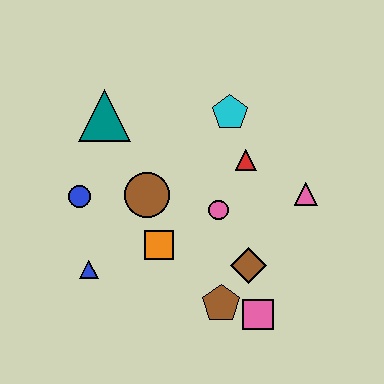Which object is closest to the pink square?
The brown pentagon is closest to the pink square.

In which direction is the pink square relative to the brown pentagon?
The pink square is to the right of the brown pentagon.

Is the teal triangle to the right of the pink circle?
No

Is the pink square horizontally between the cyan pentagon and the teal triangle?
No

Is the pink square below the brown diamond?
Yes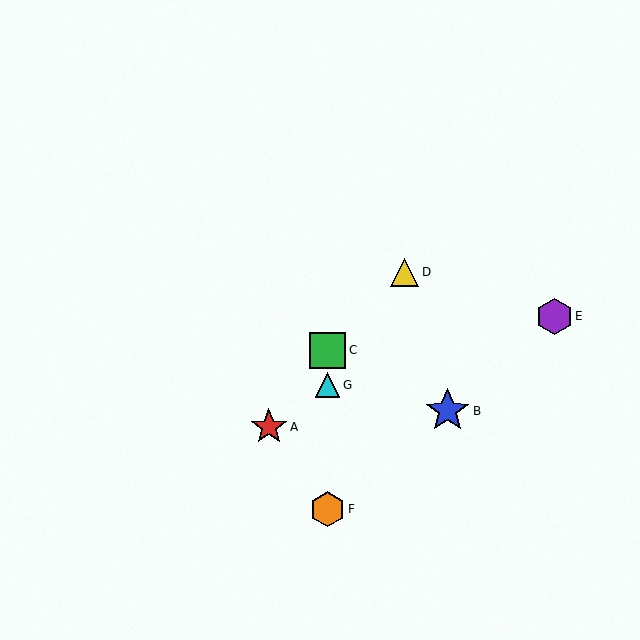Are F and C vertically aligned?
Yes, both are at x≈327.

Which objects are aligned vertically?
Objects C, F, G are aligned vertically.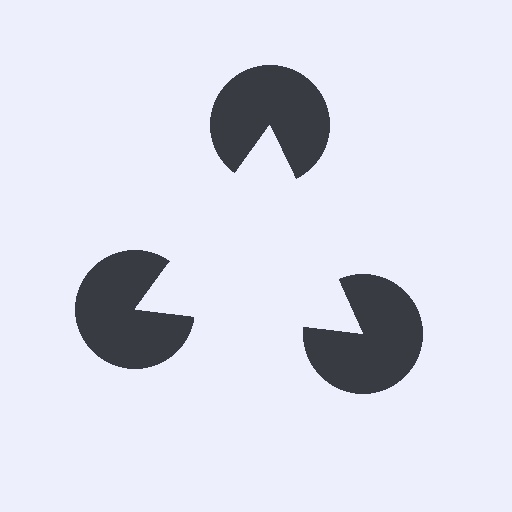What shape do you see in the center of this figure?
An illusory triangle — its edges are inferred from the aligned wedge cuts in the pac-man discs, not physically drawn.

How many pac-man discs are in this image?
There are 3 — one at each vertex of the illusory triangle.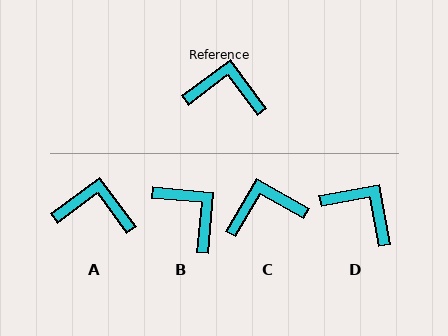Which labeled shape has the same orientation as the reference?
A.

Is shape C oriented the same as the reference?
No, it is off by about 23 degrees.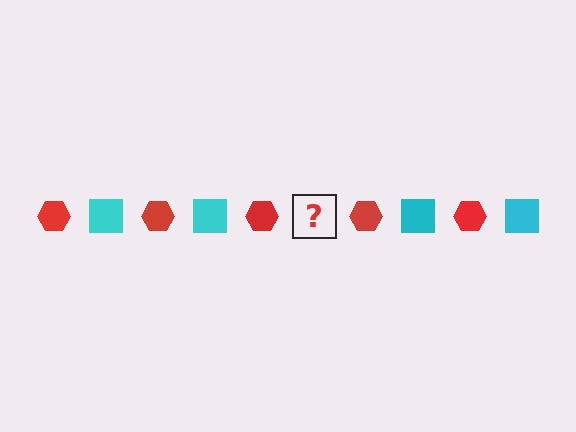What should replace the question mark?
The question mark should be replaced with a cyan square.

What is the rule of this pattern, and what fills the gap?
The rule is that the pattern alternates between red hexagon and cyan square. The gap should be filled with a cyan square.